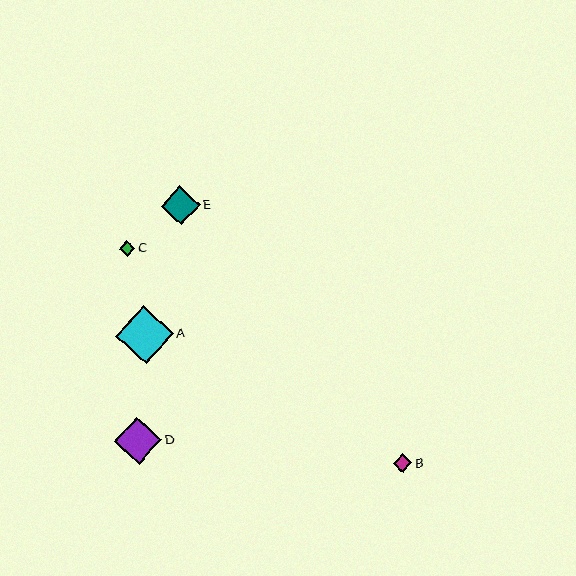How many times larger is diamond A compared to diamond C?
Diamond A is approximately 3.7 times the size of diamond C.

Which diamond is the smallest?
Diamond C is the smallest with a size of approximately 16 pixels.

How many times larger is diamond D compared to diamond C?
Diamond D is approximately 3.0 times the size of diamond C.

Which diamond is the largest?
Diamond A is the largest with a size of approximately 58 pixels.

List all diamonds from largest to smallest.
From largest to smallest: A, D, E, B, C.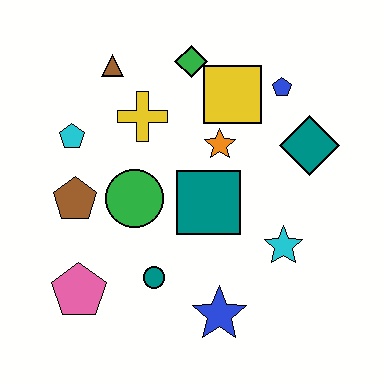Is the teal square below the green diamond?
Yes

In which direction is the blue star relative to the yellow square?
The blue star is below the yellow square.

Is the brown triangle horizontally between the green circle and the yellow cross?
No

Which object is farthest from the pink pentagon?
The blue pentagon is farthest from the pink pentagon.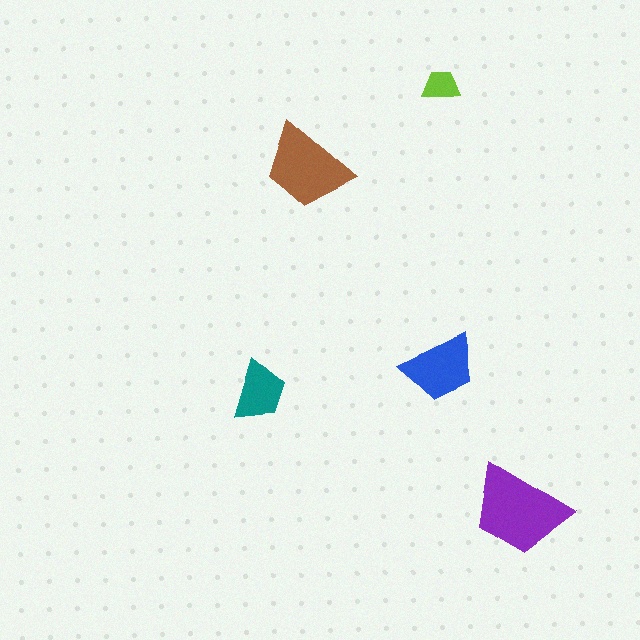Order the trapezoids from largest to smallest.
the purple one, the brown one, the blue one, the teal one, the lime one.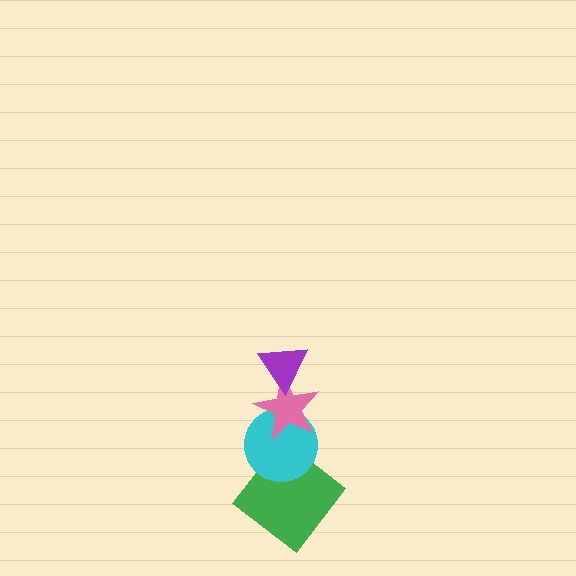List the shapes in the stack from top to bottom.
From top to bottom: the purple triangle, the pink star, the cyan circle, the green diamond.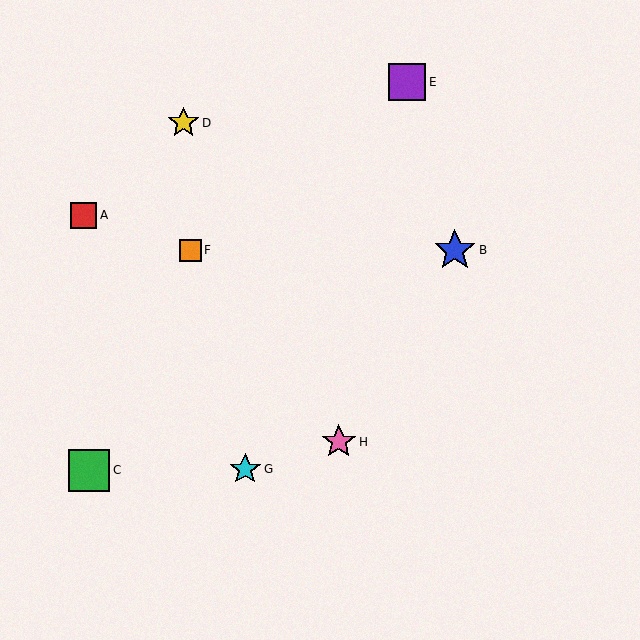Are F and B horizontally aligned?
Yes, both are at y≈250.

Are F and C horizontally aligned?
No, F is at y≈250 and C is at y≈470.